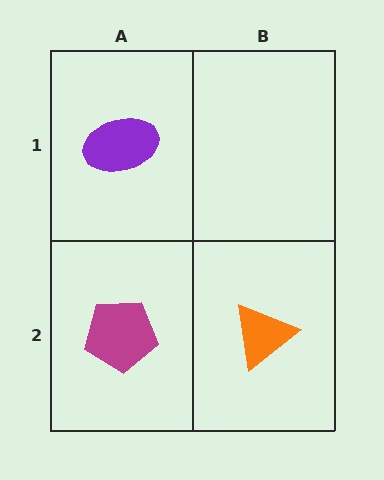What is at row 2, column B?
An orange triangle.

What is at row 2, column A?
A magenta pentagon.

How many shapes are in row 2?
2 shapes.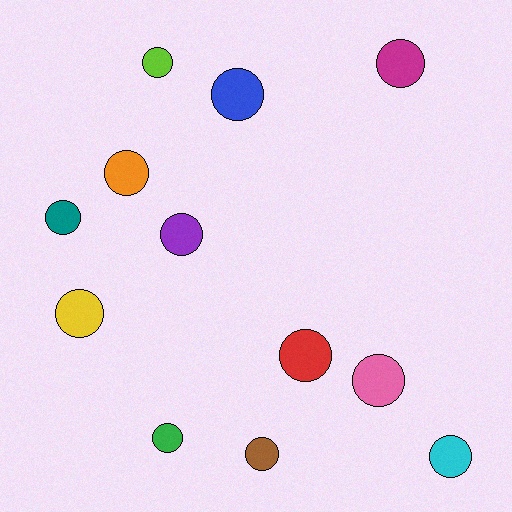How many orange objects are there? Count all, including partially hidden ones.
There is 1 orange object.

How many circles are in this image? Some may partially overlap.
There are 12 circles.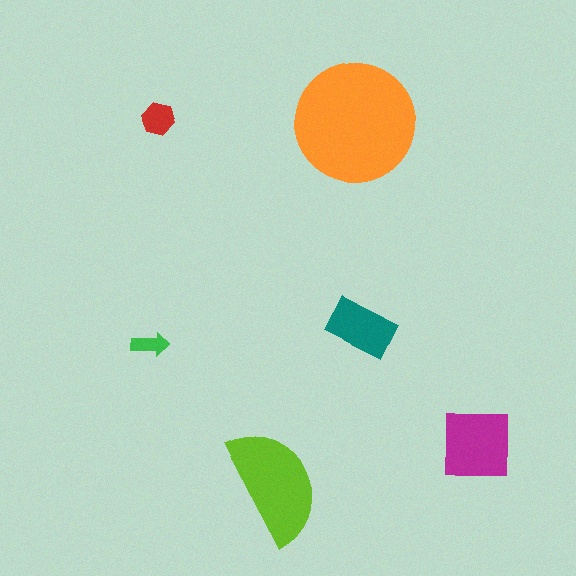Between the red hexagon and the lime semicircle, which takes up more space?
The lime semicircle.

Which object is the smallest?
The green arrow.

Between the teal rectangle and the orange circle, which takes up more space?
The orange circle.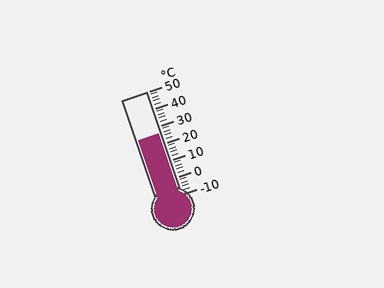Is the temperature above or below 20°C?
The temperature is above 20°C.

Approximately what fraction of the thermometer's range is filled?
The thermometer is filled to approximately 60% of its range.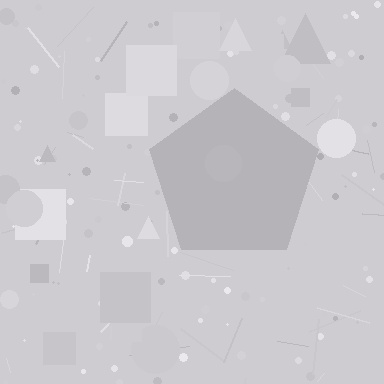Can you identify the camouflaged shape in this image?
The camouflaged shape is a pentagon.